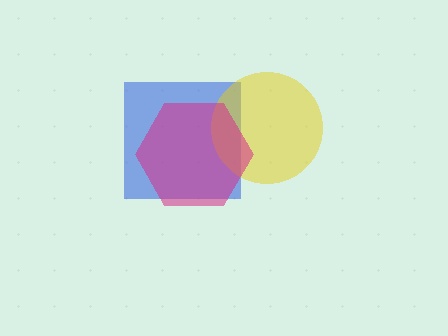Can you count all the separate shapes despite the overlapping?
Yes, there are 3 separate shapes.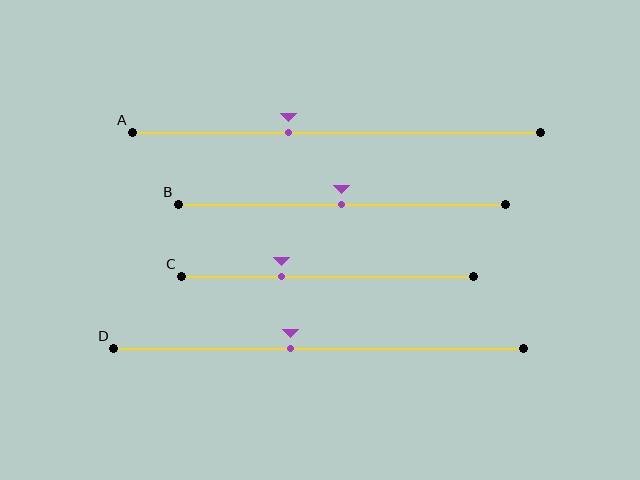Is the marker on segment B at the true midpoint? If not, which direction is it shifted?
Yes, the marker on segment B is at the true midpoint.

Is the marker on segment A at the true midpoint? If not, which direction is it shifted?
No, the marker on segment A is shifted to the left by about 12% of the segment length.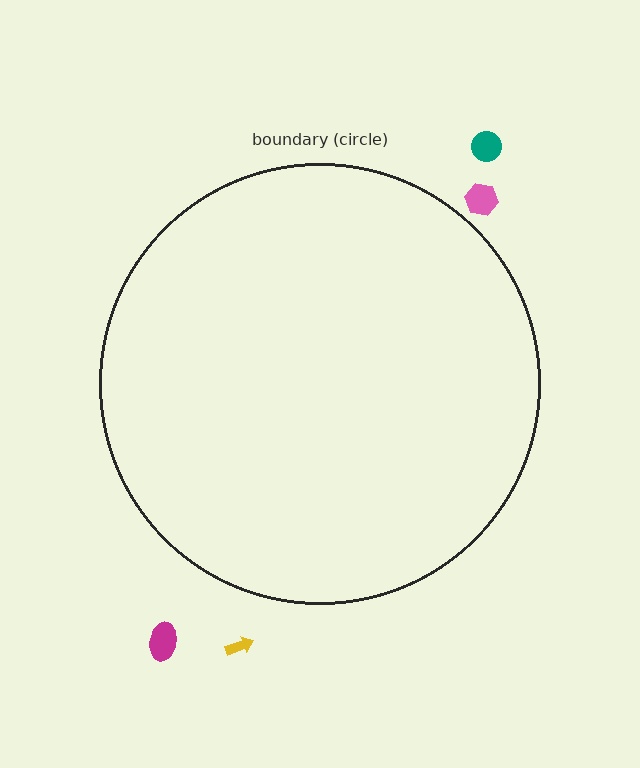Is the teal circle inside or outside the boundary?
Outside.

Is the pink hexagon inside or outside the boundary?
Outside.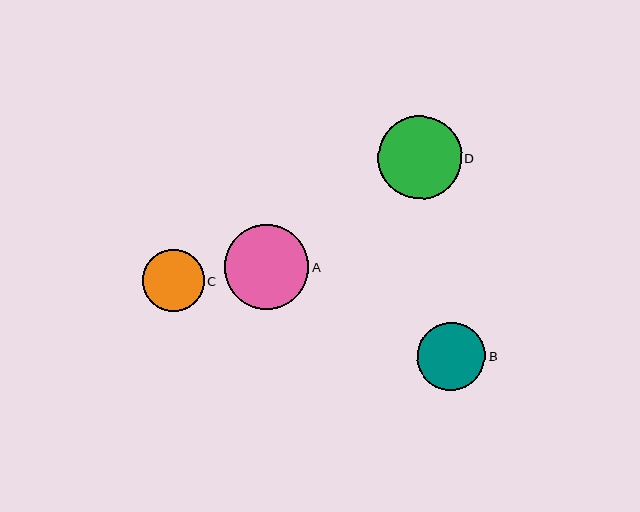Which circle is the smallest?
Circle C is the smallest with a size of approximately 62 pixels.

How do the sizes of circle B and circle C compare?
Circle B and circle C are approximately the same size.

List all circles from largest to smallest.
From largest to smallest: A, D, B, C.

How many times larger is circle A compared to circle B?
Circle A is approximately 1.2 times the size of circle B.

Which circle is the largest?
Circle A is the largest with a size of approximately 85 pixels.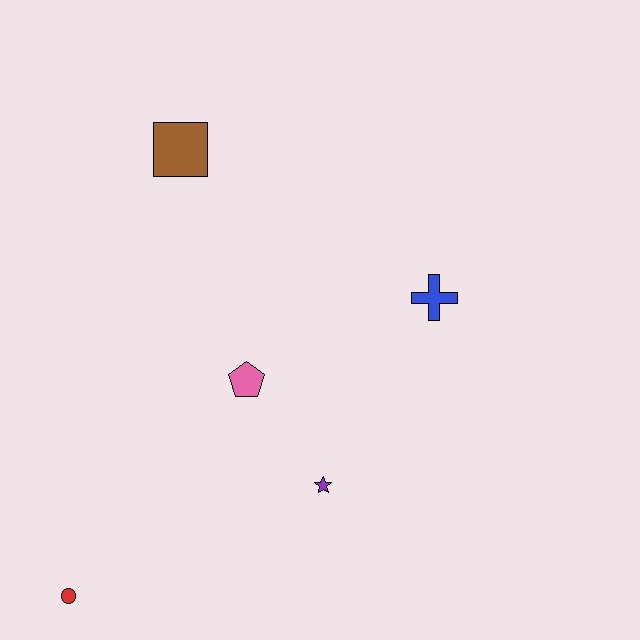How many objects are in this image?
There are 5 objects.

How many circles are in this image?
There is 1 circle.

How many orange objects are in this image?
There are no orange objects.